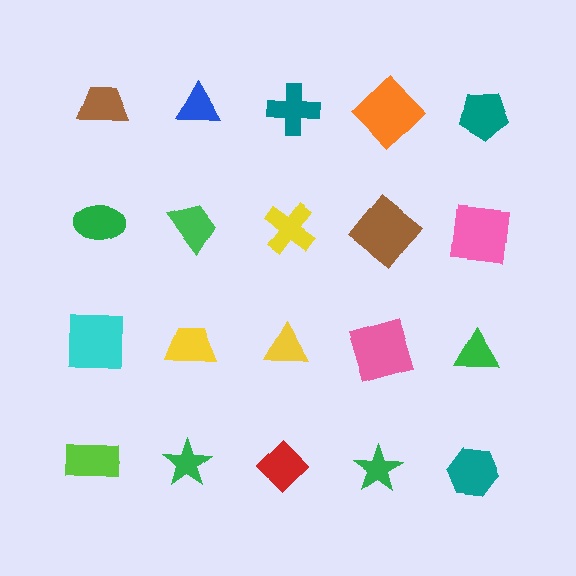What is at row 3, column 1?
A cyan square.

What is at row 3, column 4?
A pink square.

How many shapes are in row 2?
5 shapes.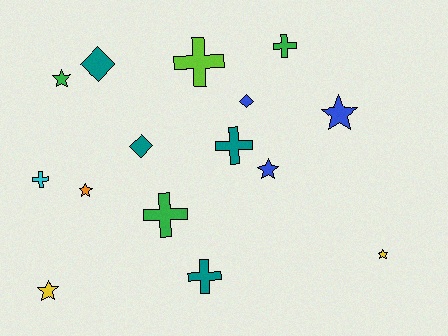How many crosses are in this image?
There are 6 crosses.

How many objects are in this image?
There are 15 objects.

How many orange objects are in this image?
There is 1 orange object.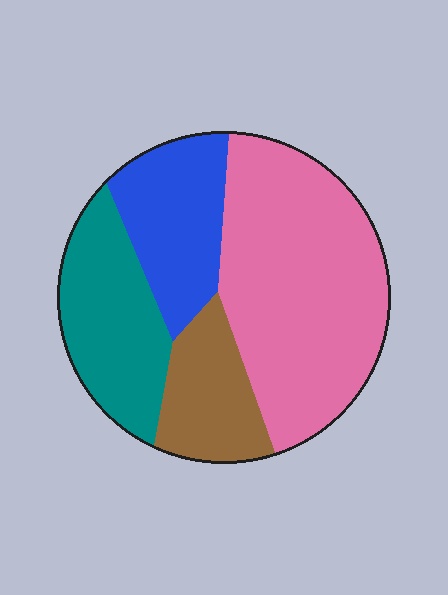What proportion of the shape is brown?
Brown covers about 15% of the shape.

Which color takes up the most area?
Pink, at roughly 45%.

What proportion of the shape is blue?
Blue takes up about one fifth (1/5) of the shape.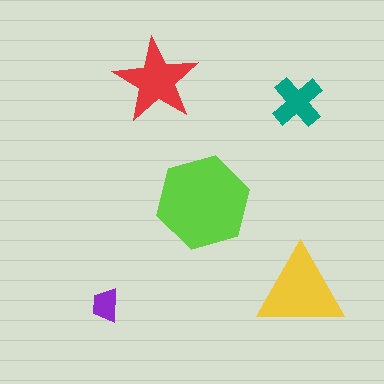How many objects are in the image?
There are 5 objects in the image.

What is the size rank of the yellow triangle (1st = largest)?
2nd.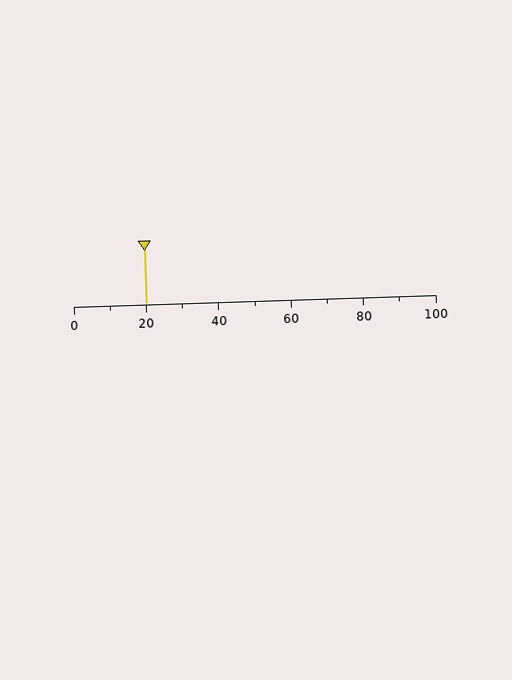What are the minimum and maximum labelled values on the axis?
The axis runs from 0 to 100.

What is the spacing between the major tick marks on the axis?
The major ticks are spaced 20 apart.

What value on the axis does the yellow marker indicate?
The marker indicates approximately 20.